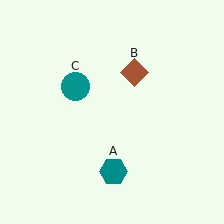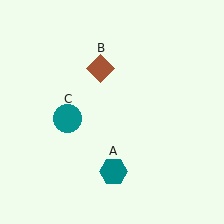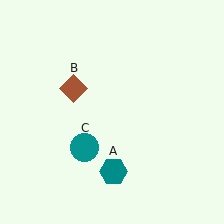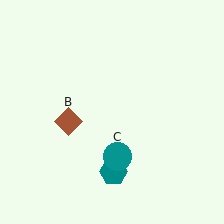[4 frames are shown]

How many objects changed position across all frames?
2 objects changed position: brown diamond (object B), teal circle (object C).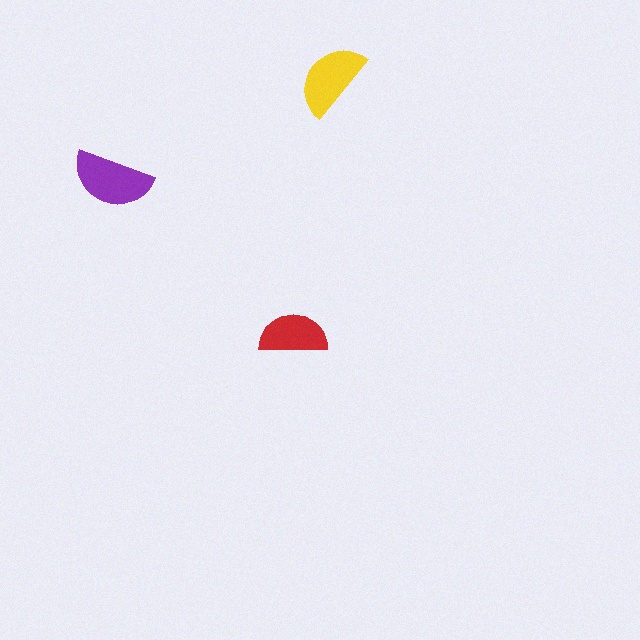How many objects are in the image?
There are 3 objects in the image.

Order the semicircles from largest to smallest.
the purple one, the yellow one, the red one.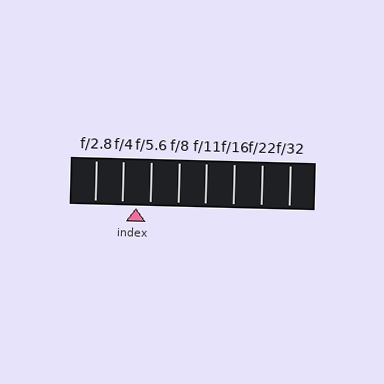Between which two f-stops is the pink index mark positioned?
The index mark is between f/4 and f/5.6.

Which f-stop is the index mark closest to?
The index mark is closest to f/4.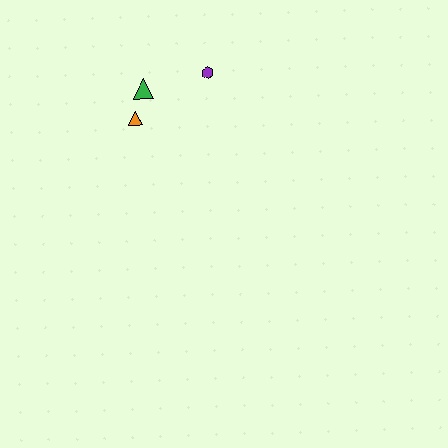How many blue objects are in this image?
There are no blue objects.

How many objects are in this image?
There are 3 objects.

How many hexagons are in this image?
There is 1 hexagon.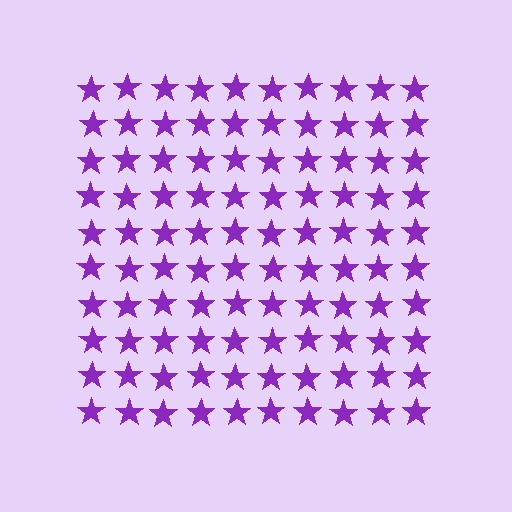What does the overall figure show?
The overall figure shows a square.